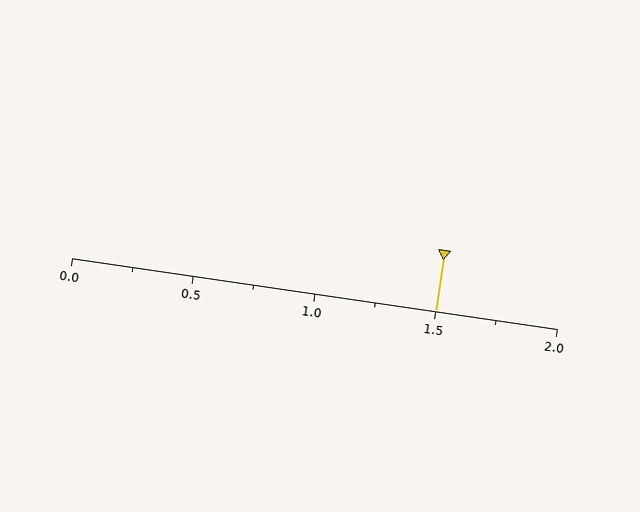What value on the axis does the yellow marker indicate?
The marker indicates approximately 1.5.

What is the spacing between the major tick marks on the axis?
The major ticks are spaced 0.5 apart.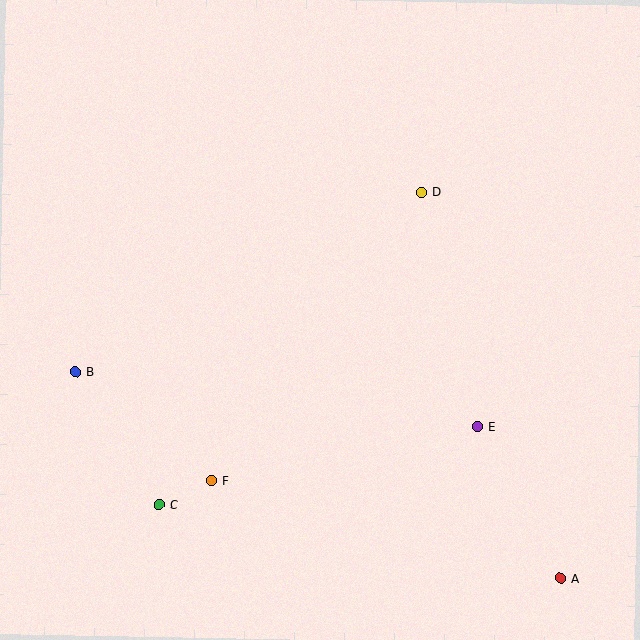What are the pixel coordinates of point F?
Point F is at (211, 481).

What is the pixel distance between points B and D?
The distance between B and D is 390 pixels.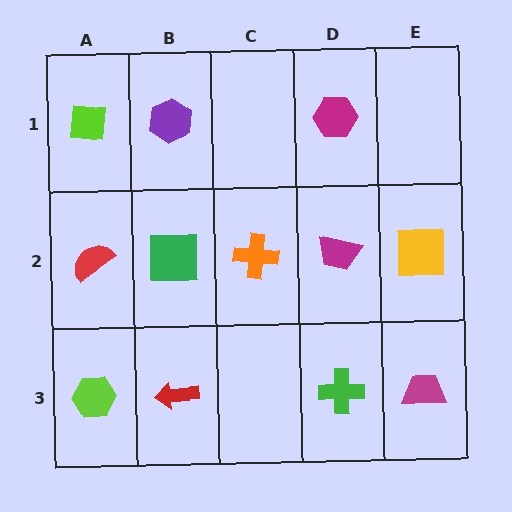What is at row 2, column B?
A green square.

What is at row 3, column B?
A red arrow.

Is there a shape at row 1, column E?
No, that cell is empty.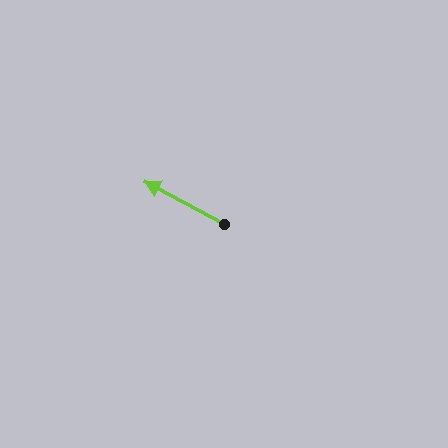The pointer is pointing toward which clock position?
Roughly 10 o'clock.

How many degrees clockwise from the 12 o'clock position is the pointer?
Approximately 298 degrees.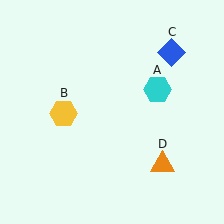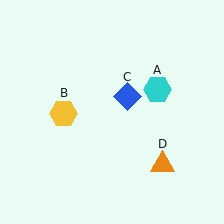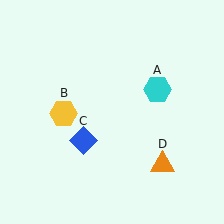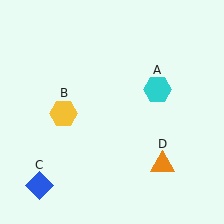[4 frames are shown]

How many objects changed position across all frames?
1 object changed position: blue diamond (object C).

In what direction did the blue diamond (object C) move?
The blue diamond (object C) moved down and to the left.